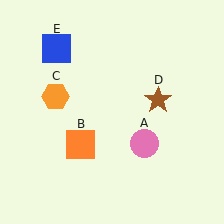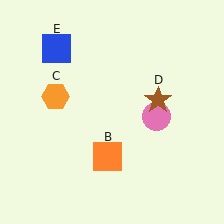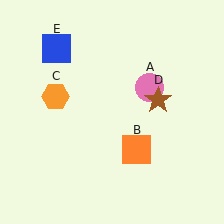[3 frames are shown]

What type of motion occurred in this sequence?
The pink circle (object A), orange square (object B) rotated counterclockwise around the center of the scene.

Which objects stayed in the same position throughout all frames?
Orange hexagon (object C) and brown star (object D) and blue square (object E) remained stationary.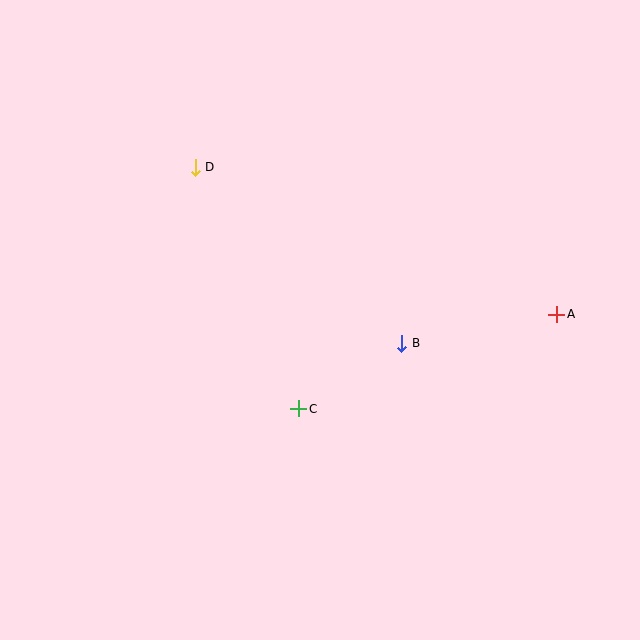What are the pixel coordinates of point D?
Point D is at (195, 167).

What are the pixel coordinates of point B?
Point B is at (402, 343).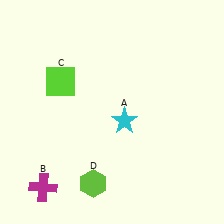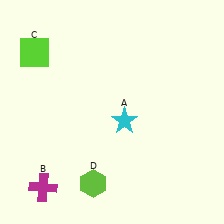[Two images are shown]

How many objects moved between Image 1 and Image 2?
1 object moved between the two images.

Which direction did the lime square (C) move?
The lime square (C) moved up.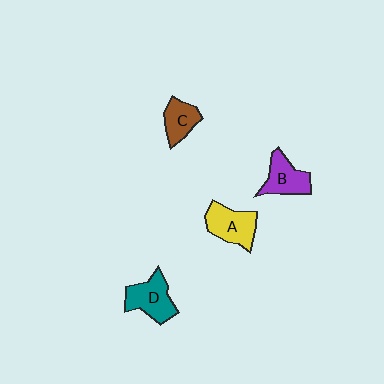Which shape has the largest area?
Shape A (yellow).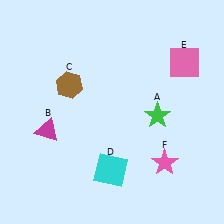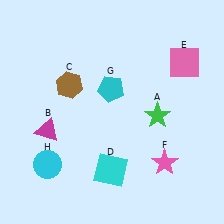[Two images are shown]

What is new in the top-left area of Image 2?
A cyan pentagon (G) was added in the top-left area of Image 2.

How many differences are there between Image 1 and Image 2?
There are 2 differences between the two images.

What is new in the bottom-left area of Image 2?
A cyan circle (H) was added in the bottom-left area of Image 2.